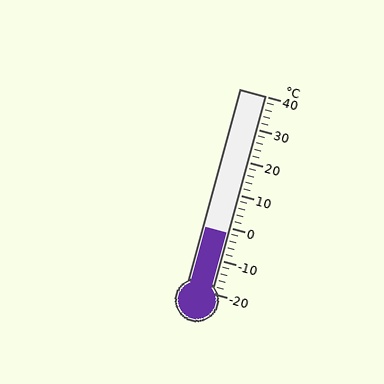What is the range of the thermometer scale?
The thermometer scale ranges from -20°C to 40°C.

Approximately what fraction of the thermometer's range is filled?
The thermometer is filled to approximately 30% of its range.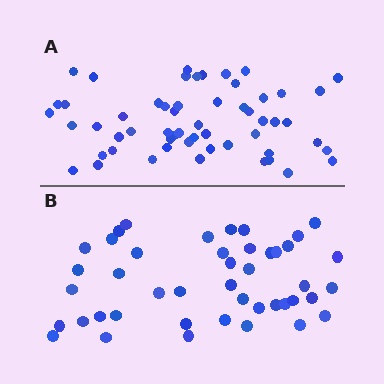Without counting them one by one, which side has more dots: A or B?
Region A (the top region) has more dots.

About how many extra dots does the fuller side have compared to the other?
Region A has roughly 12 or so more dots than region B.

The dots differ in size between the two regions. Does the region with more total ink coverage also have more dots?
No. Region B has more total ink coverage because its dots are larger, but region A actually contains more individual dots. Total area can be misleading — the number of items is what matters here.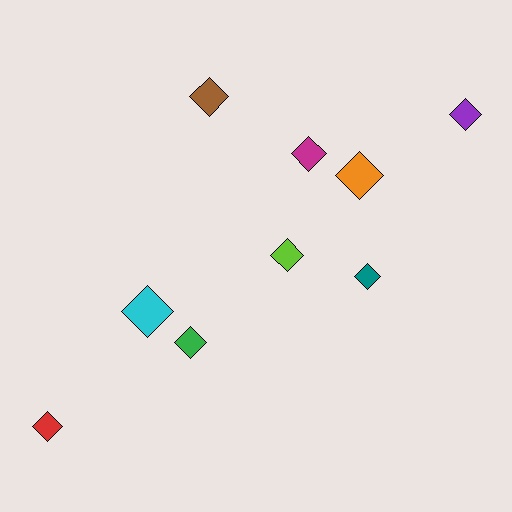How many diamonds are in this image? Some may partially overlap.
There are 9 diamonds.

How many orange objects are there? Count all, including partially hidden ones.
There is 1 orange object.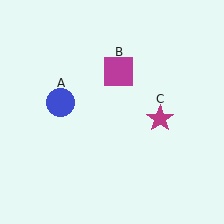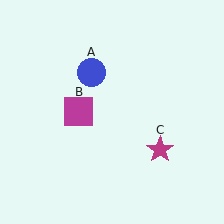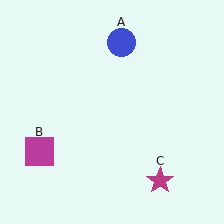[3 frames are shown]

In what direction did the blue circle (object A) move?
The blue circle (object A) moved up and to the right.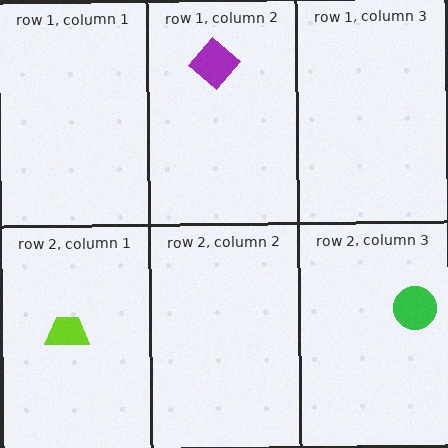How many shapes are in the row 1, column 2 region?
1.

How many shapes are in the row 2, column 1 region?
1.